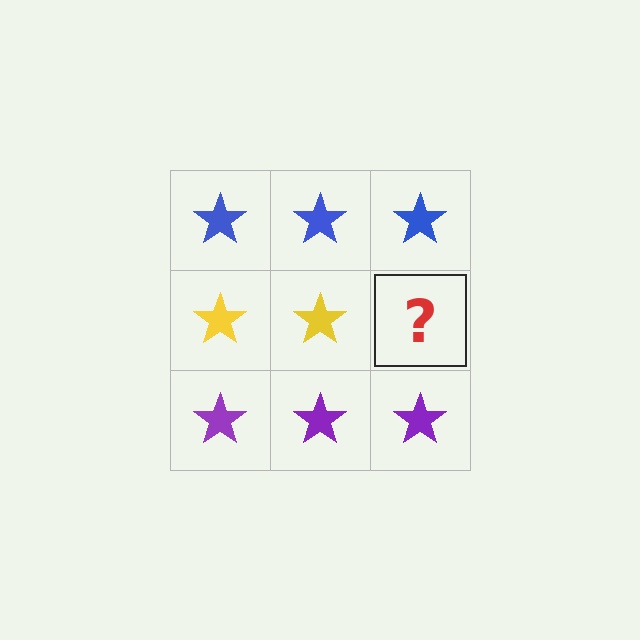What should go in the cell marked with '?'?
The missing cell should contain a yellow star.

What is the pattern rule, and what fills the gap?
The rule is that each row has a consistent color. The gap should be filled with a yellow star.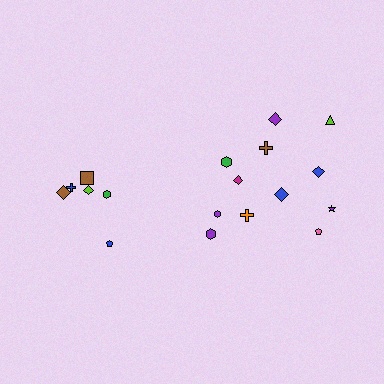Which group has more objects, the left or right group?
The right group.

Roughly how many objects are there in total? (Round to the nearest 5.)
Roughly 20 objects in total.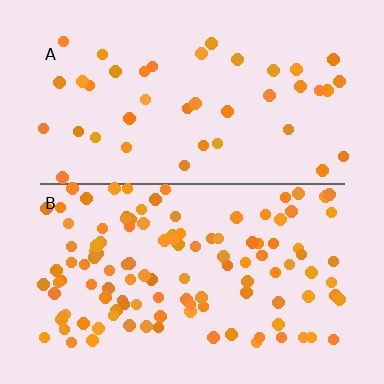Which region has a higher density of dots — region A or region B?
B (the bottom).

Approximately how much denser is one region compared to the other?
Approximately 2.8× — region B over region A.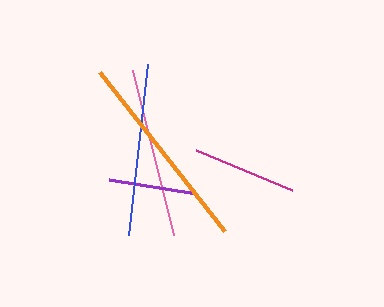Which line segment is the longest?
The orange line is the longest at approximately 202 pixels.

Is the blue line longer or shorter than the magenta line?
The blue line is longer than the magenta line.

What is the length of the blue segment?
The blue segment is approximately 172 pixels long.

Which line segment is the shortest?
The purple line is the shortest at approximately 89 pixels.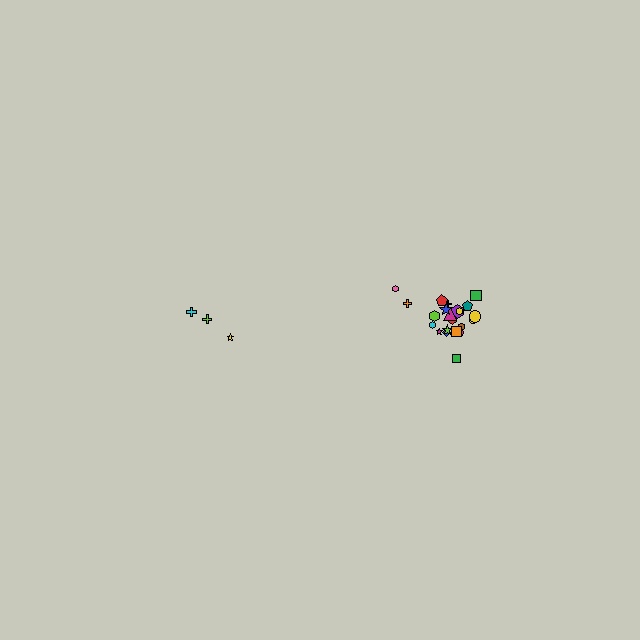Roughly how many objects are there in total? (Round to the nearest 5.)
Roughly 25 objects in total.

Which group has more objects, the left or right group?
The right group.